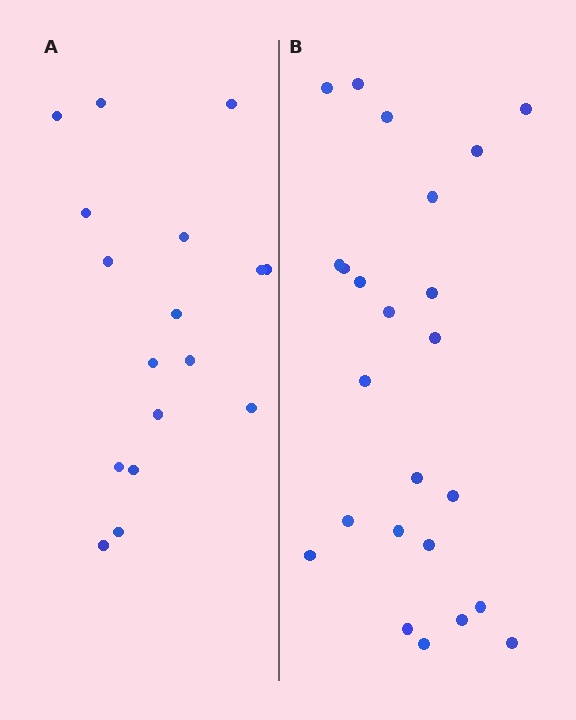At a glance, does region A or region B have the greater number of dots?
Region B (the right region) has more dots.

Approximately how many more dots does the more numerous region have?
Region B has roughly 8 or so more dots than region A.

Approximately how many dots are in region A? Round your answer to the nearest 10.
About 20 dots. (The exact count is 17, which rounds to 20.)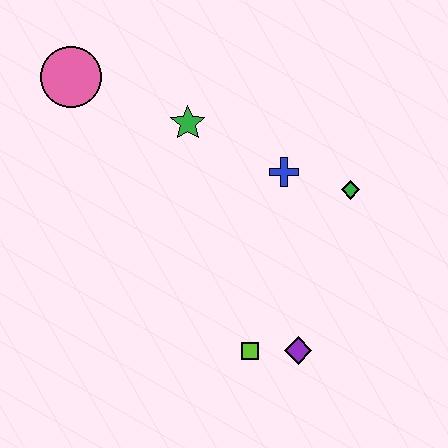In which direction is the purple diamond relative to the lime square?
The purple diamond is to the right of the lime square.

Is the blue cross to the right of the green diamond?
No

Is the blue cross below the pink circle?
Yes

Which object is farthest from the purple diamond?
The pink circle is farthest from the purple diamond.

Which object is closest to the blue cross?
The green diamond is closest to the blue cross.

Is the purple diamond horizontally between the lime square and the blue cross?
No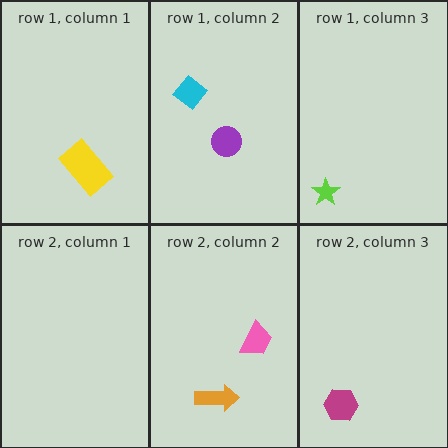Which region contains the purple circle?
The row 1, column 2 region.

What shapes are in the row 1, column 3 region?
The lime star.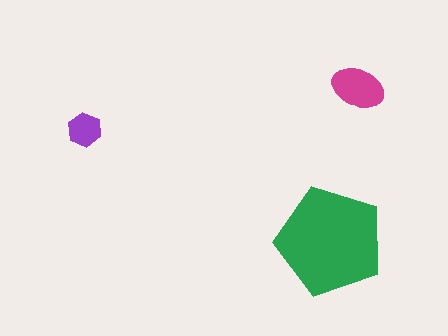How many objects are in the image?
There are 3 objects in the image.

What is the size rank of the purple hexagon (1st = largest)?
3rd.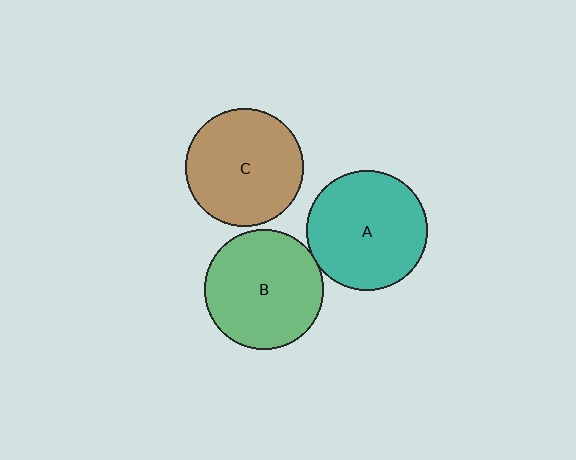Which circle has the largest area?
Circle A (teal).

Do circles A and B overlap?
Yes.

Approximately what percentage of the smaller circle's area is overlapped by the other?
Approximately 5%.